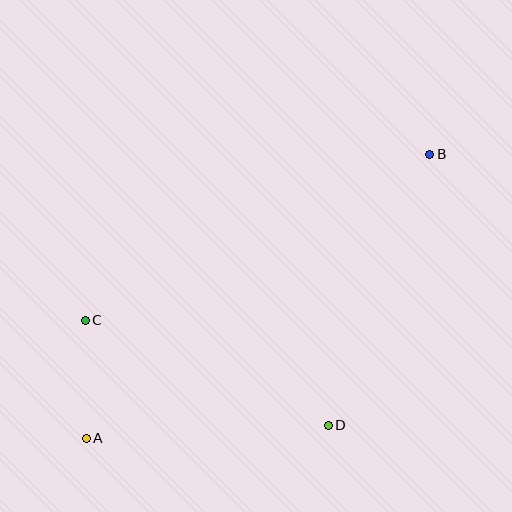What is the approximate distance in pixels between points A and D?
The distance between A and D is approximately 242 pixels.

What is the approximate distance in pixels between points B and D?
The distance between B and D is approximately 289 pixels.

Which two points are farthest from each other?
Points A and B are farthest from each other.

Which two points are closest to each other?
Points A and C are closest to each other.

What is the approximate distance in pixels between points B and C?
The distance between B and C is approximately 382 pixels.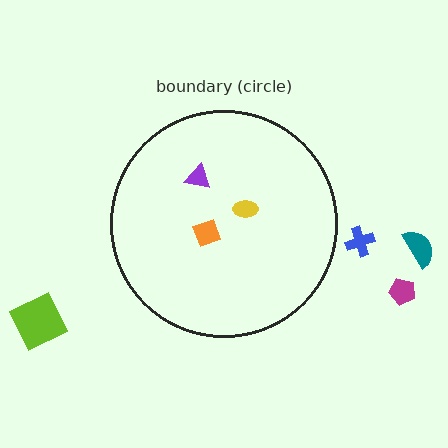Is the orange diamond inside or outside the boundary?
Inside.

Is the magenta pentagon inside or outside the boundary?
Outside.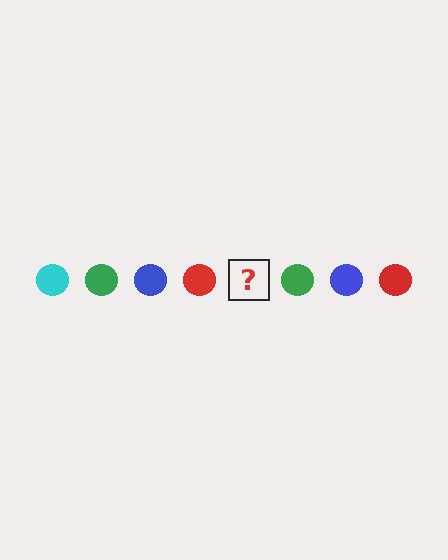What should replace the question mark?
The question mark should be replaced with a cyan circle.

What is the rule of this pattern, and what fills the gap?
The rule is that the pattern cycles through cyan, green, blue, red circles. The gap should be filled with a cyan circle.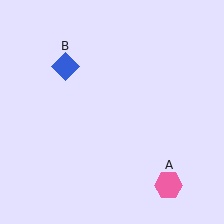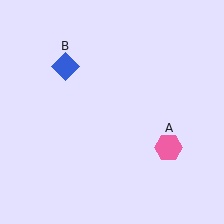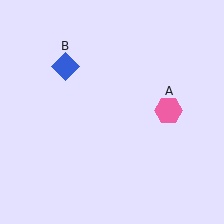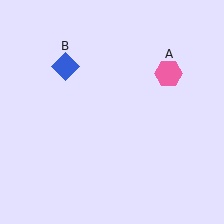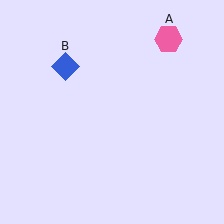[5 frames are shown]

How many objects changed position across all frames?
1 object changed position: pink hexagon (object A).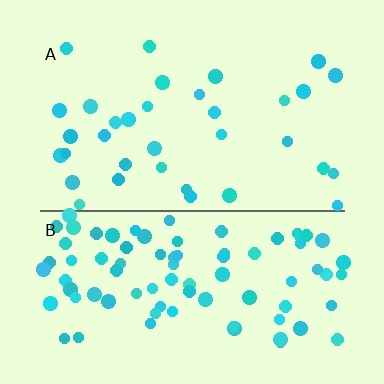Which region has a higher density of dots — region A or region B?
B (the bottom).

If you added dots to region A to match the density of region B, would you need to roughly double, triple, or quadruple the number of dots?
Approximately triple.